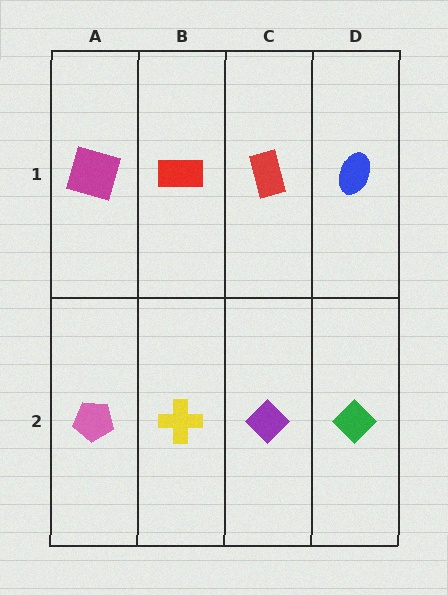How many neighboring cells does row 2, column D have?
2.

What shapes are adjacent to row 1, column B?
A yellow cross (row 2, column B), a magenta square (row 1, column A), a red rectangle (row 1, column C).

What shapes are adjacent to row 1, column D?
A green diamond (row 2, column D), a red rectangle (row 1, column C).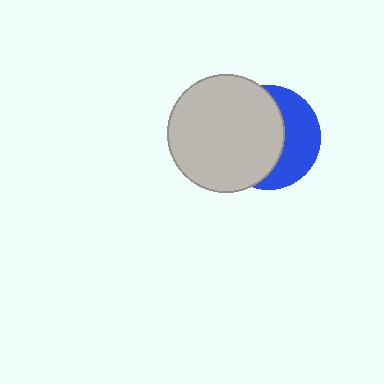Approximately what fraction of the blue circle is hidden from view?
Roughly 59% of the blue circle is hidden behind the light gray circle.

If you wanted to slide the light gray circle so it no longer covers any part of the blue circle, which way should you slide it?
Slide it left — that is the most direct way to separate the two shapes.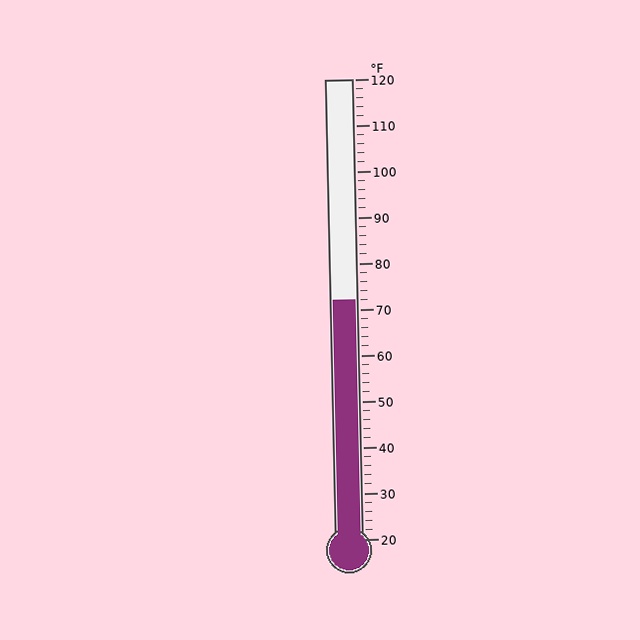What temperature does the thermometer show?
The thermometer shows approximately 72°F.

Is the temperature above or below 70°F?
The temperature is above 70°F.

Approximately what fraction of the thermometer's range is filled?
The thermometer is filled to approximately 50% of its range.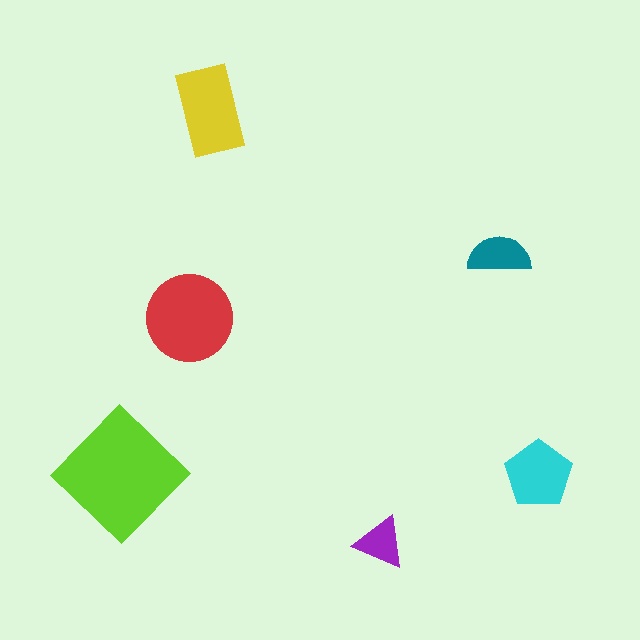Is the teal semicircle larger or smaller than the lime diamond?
Smaller.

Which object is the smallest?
The purple triangle.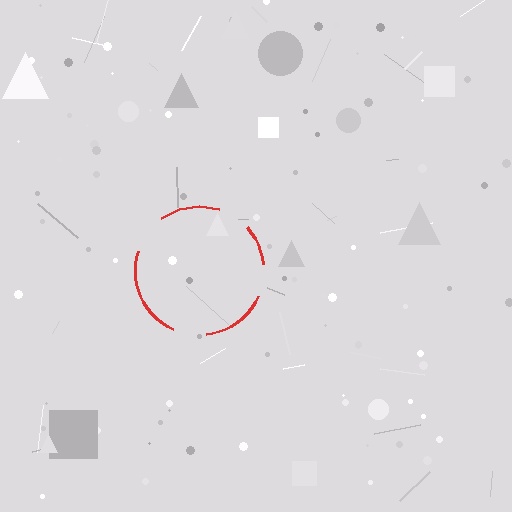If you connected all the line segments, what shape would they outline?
They would outline a circle.